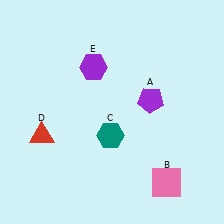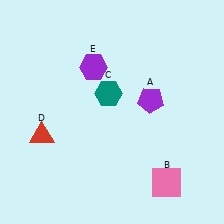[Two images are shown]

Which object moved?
The teal hexagon (C) moved up.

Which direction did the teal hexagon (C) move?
The teal hexagon (C) moved up.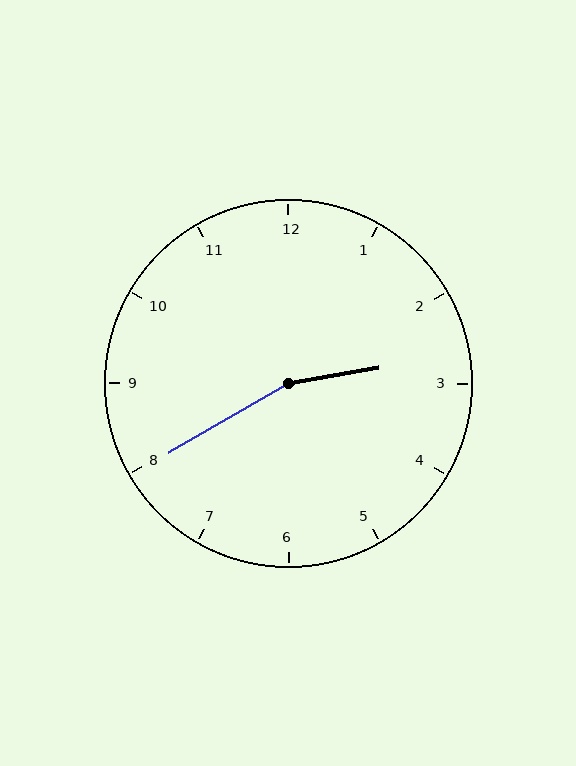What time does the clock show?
2:40.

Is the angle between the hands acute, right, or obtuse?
It is obtuse.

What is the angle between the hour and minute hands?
Approximately 160 degrees.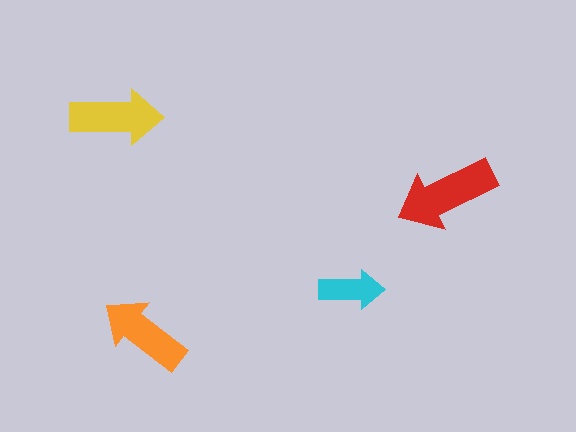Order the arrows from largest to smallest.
the red one, the yellow one, the orange one, the cyan one.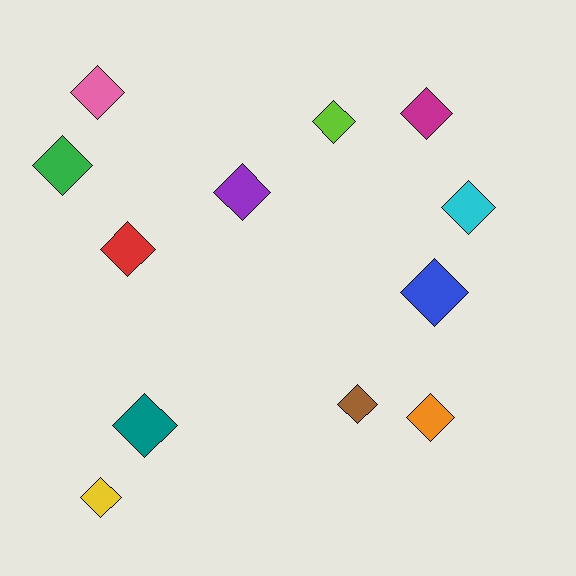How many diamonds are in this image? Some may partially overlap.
There are 12 diamonds.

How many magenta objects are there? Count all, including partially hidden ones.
There is 1 magenta object.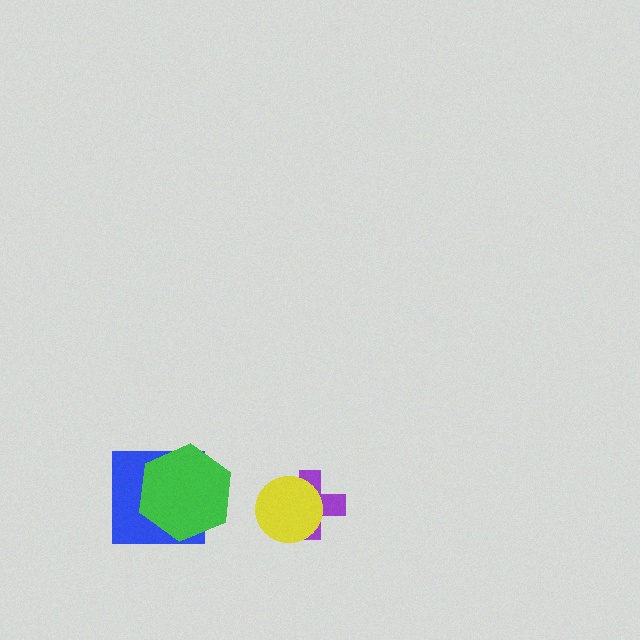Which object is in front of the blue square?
The green hexagon is in front of the blue square.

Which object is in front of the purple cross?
The yellow circle is in front of the purple cross.